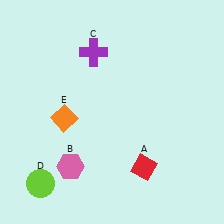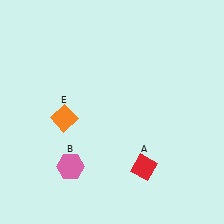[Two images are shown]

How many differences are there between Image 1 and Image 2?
There are 2 differences between the two images.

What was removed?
The lime circle (D), the purple cross (C) were removed in Image 2.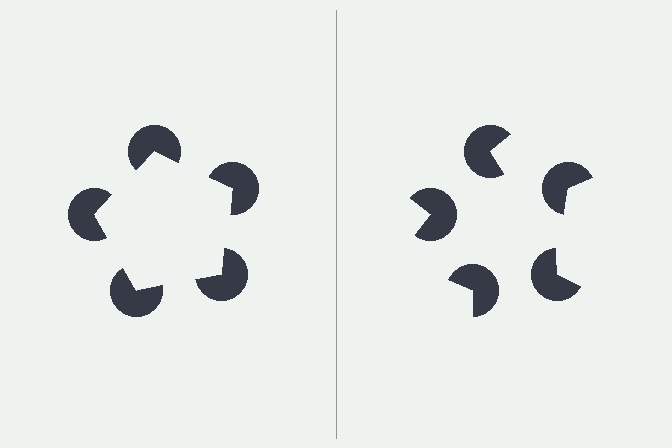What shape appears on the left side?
An illusory pentagon.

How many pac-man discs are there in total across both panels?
10 — 5 on each side.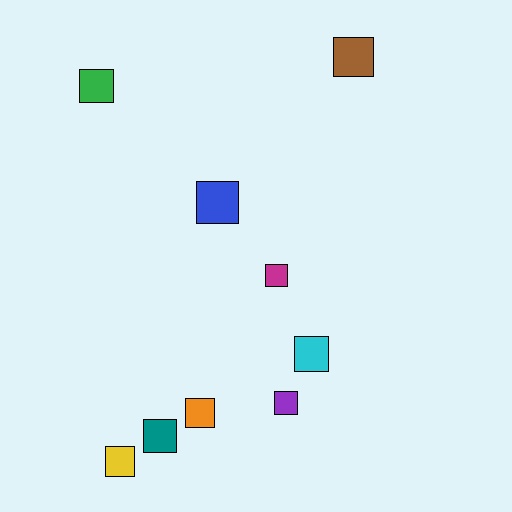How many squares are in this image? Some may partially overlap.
There are 9 squares.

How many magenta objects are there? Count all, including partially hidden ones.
There is 1 magenta object.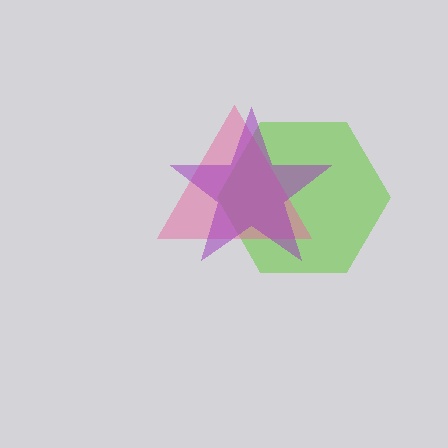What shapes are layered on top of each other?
The layered shapes are: a lime hexagon, a pink triangle, a purple star.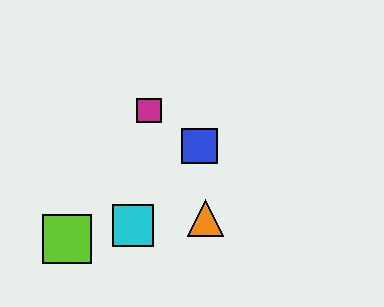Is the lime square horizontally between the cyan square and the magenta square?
No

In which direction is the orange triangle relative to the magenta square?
The orange triangle is below the magenta square.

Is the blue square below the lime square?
No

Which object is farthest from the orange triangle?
The lime square is farthest from the orange triangle.